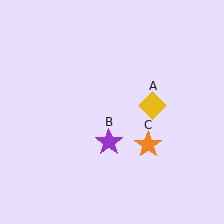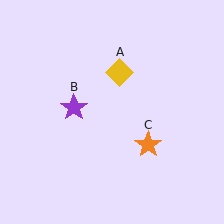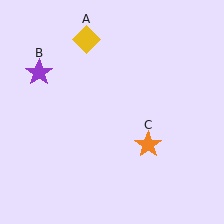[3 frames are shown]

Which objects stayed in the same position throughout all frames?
Orange star (object C) remained stationary.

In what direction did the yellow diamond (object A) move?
The yellow diamond (object A) moved up and to the left.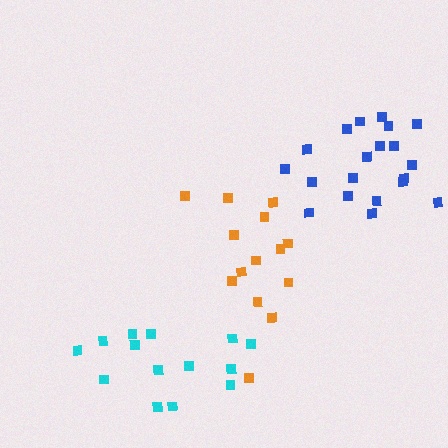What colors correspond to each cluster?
The clusters are colored: blue, orange, cyan.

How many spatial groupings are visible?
There are 3 spatial groupings.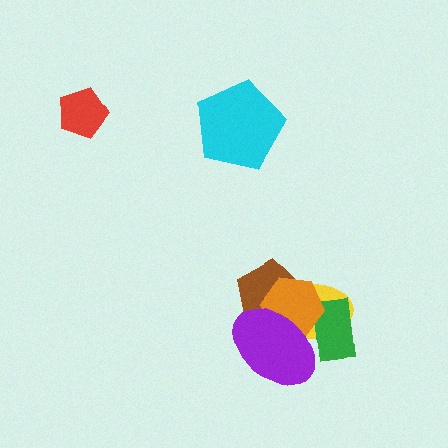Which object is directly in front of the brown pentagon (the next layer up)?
The yellow ellipse is directly in front of the brown pentagon.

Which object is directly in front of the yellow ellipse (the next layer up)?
The green rectangle is directly in front of the yellow ellipse.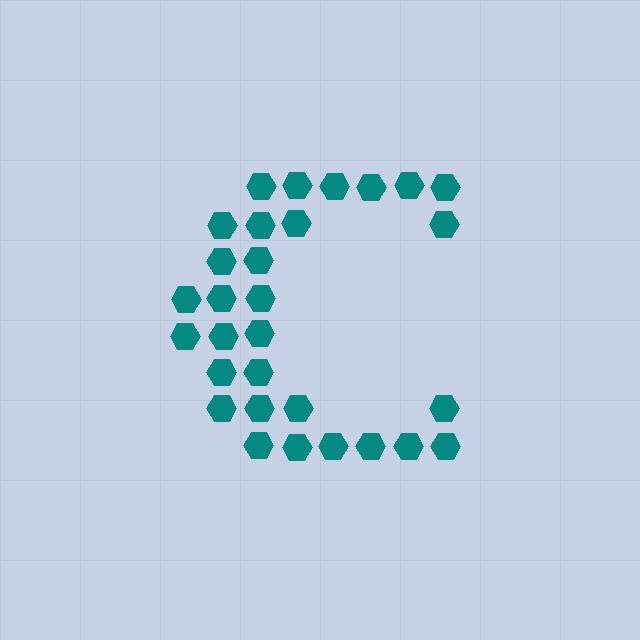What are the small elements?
The small elements are hexagons.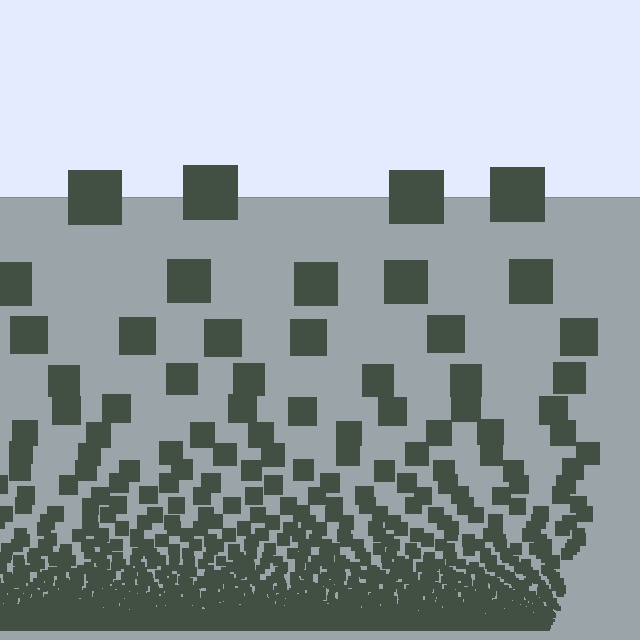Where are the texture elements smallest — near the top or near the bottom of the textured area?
Near the bottom.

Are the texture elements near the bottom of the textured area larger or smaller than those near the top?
Smaller. The gradient is inverted — elements near the bottom are smaller and denser.